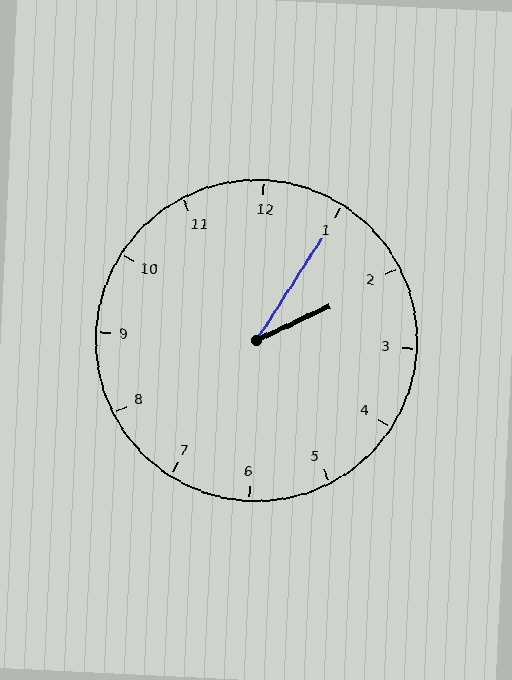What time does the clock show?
2:05.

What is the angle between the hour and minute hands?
Approximately 32 degrees.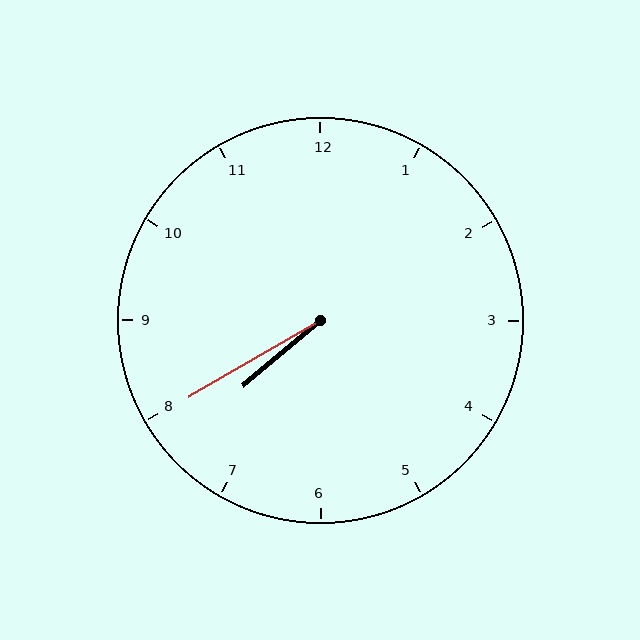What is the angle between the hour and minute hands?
Approximately 10 degrees.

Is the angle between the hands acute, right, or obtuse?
It is acute.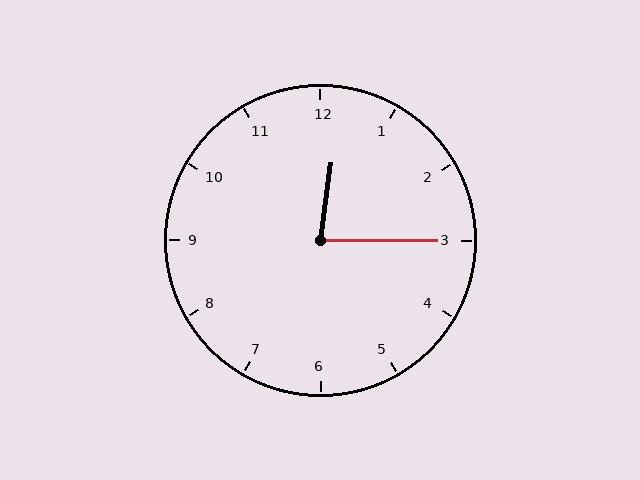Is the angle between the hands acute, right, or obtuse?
It is acute.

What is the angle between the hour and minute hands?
Approximately 82 degrees.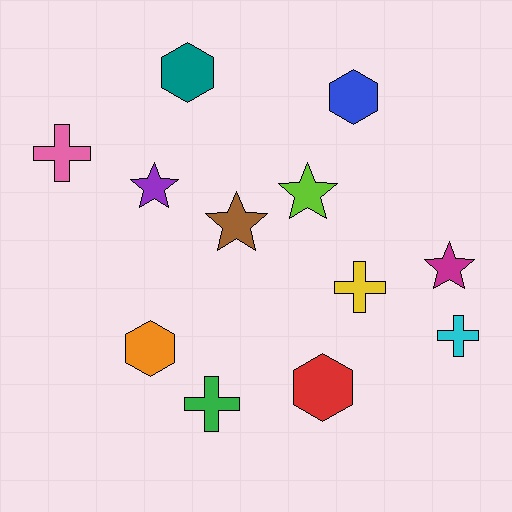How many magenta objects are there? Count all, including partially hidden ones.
There is 1 magenta object.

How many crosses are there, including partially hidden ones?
There are 4 crosses.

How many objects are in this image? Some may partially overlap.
There are 12 objects.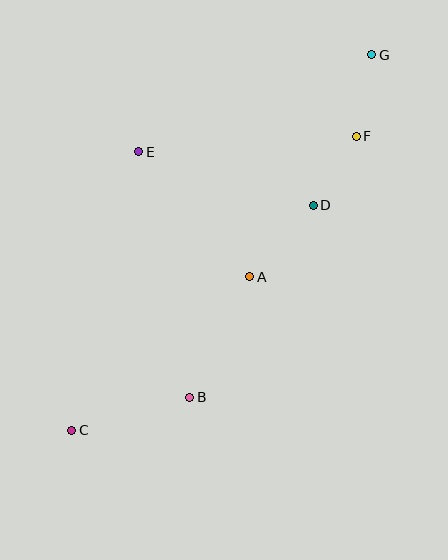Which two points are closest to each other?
Points D and F are closest to each other.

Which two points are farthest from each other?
Points C and G are farthest from each other.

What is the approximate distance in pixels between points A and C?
The distance between A and C is approximately 235 pixels.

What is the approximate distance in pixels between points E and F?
The distance between E and F is approximately 218 pixels.